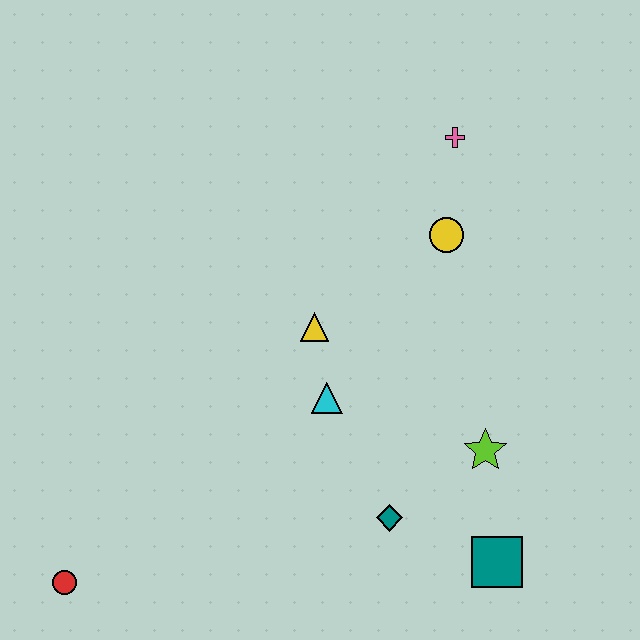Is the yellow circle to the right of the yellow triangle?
Yes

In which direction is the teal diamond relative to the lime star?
The teal diamond is to the left of the lime star.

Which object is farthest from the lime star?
The red circle is farthest from the lime star.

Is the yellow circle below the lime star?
No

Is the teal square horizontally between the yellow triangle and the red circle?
No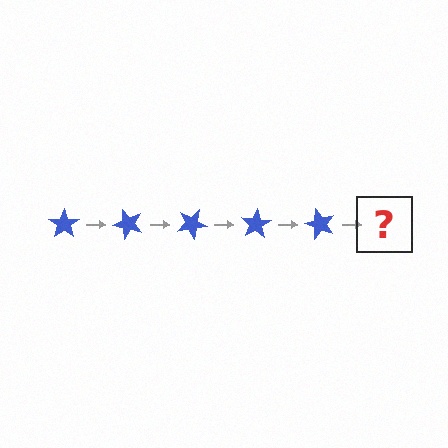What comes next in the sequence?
The next element should be a blue star rotated 250 degrees.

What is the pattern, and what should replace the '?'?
The pattern is that the star rotates 50 degrees each step. The '?' should be a blue star rotated 250 degrees.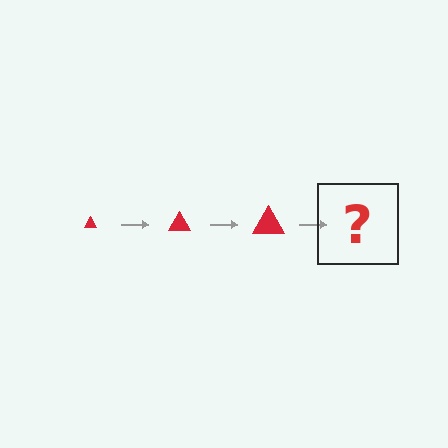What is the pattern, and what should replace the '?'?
The pattern is that the triangle gets progressively larger each step. The '?' should be a red triangle, larger than the previous one.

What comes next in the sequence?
The next element should be a red triangle, larger than the previous one.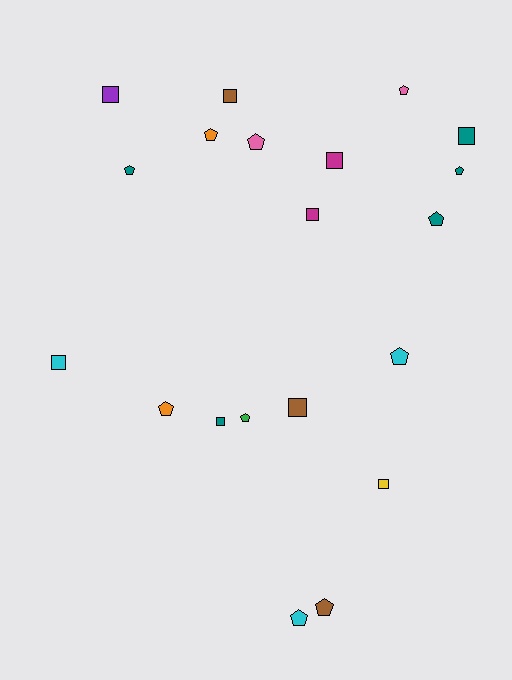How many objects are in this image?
There are 20 objects.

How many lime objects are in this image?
There are no lime objects.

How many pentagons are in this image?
There are 11 pentagons.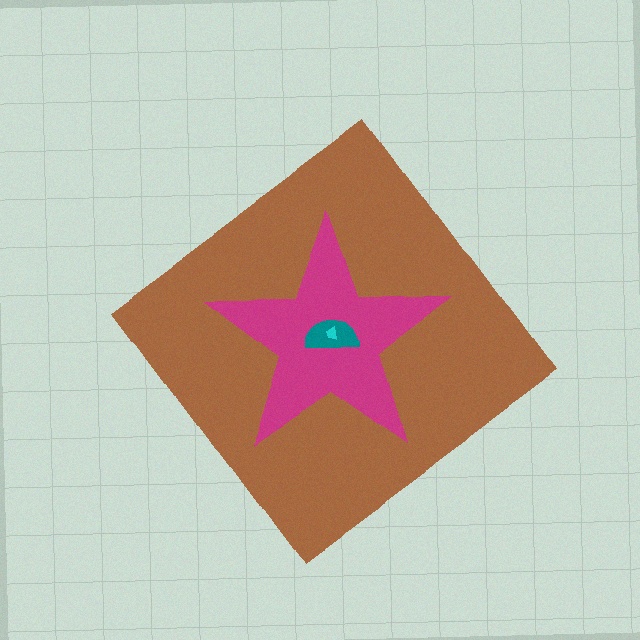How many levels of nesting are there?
4.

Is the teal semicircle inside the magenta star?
Yes.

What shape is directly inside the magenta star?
The teal semicircle.